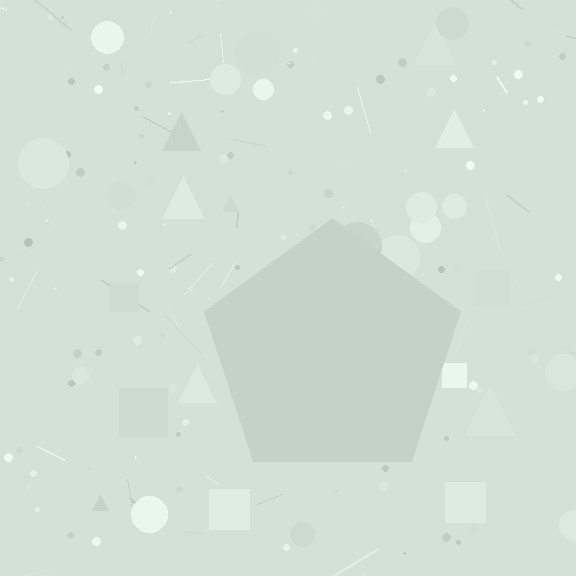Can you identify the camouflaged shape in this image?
The camouflaged shape is a pentagon.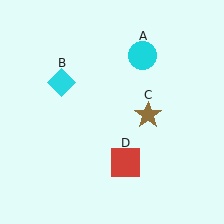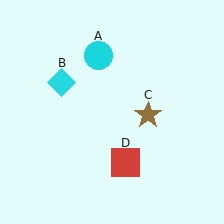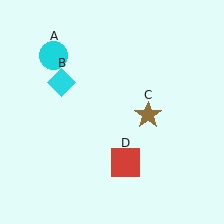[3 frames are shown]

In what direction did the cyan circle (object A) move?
The cyan circle (object A) moved left.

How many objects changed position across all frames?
1 object changed position: cyan circle (object A).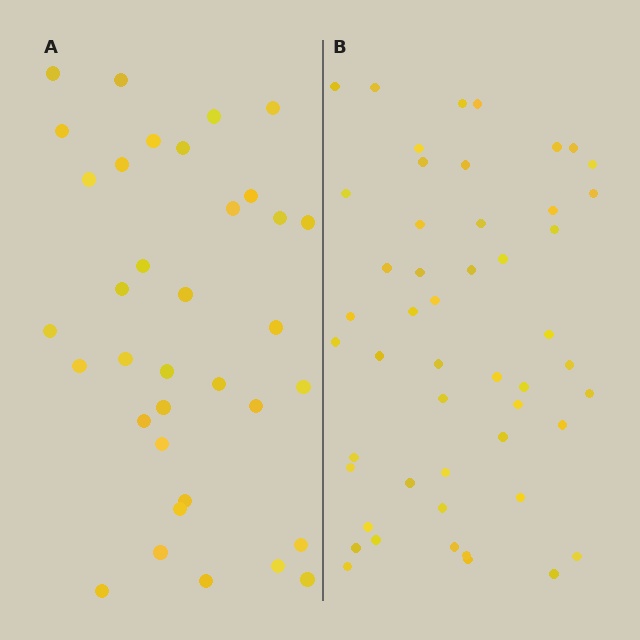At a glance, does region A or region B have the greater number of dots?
Region B (the right region) has more dots.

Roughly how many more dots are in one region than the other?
Region B has approximately 15 more dots than region A.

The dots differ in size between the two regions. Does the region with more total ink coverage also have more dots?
No. Region A has more total ink coverage because its dots are larger, but region B actually contains more individual dots. Total area can be misleading — the number of items is what matters here.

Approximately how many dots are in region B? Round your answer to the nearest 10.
About 50 dots.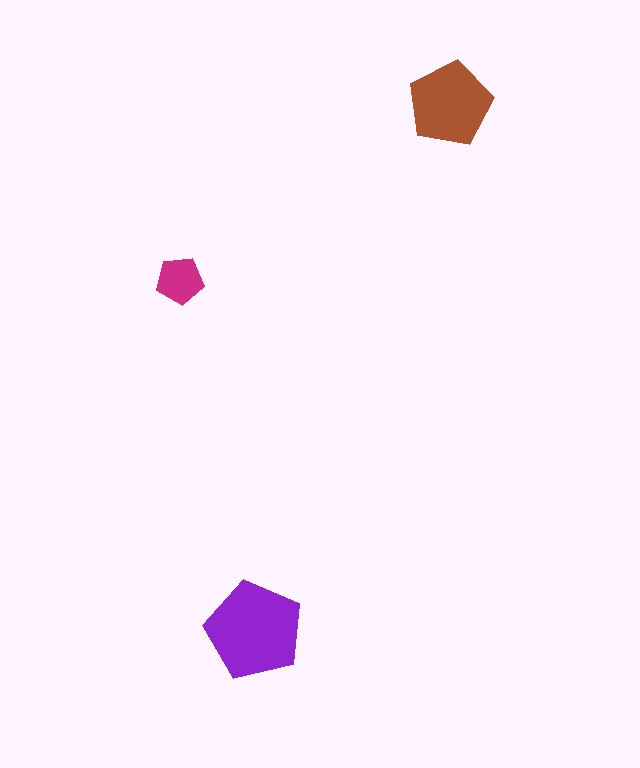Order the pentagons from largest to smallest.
the purple one, the brown one, the magenta one.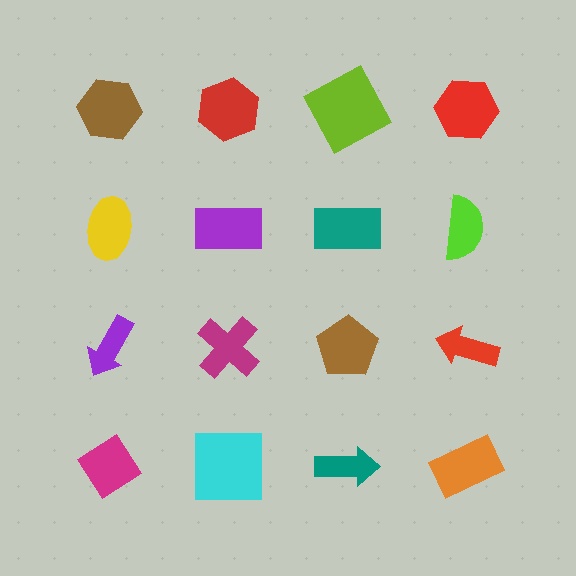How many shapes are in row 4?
4 shapes.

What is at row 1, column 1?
A brown hexagon.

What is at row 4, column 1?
A magenta diamond.